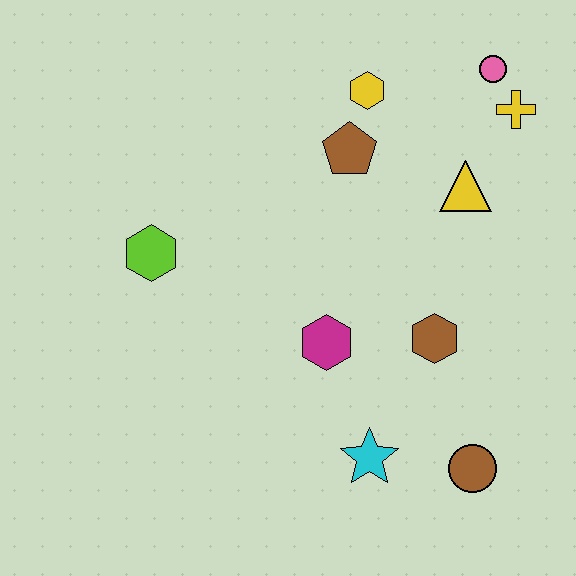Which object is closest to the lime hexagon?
The magenta hexagon is closest to the lime hexagon.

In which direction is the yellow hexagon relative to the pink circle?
The yellow hexagon is to the left of the pink circle.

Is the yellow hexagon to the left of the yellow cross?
Yes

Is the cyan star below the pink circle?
Yes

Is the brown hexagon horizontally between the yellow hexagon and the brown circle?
Yes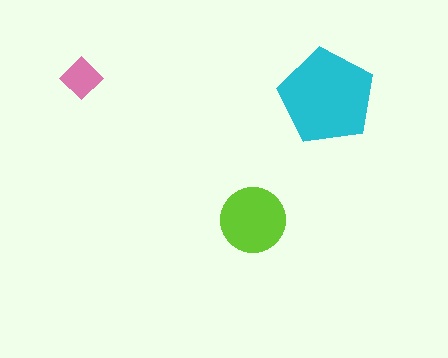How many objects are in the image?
There are 3 objects in the image.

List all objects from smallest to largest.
The pink diamond, the lime circle, the cyan pentagon.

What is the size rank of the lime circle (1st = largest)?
2nd.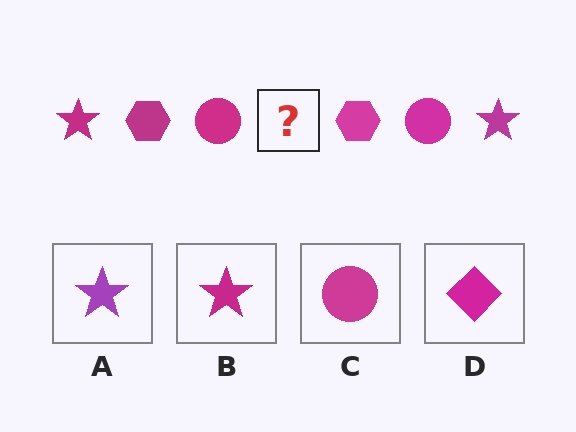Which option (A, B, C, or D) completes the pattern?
B.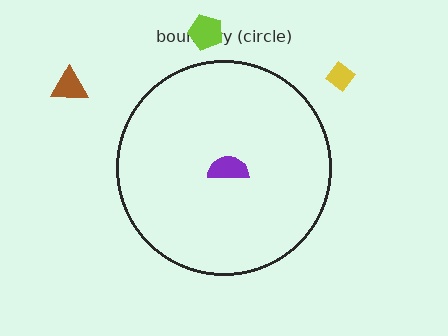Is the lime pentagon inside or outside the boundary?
Outside.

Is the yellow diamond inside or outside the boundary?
Outside.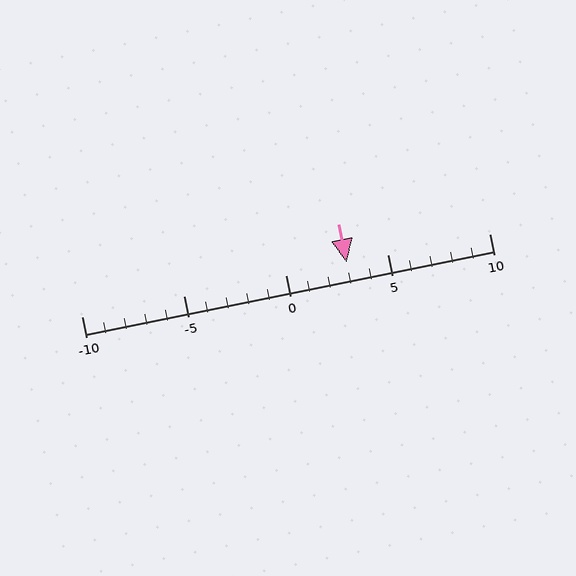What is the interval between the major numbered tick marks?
The major tick marks are spaced 5 units apart.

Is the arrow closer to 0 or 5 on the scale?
The arrow is closer to 5.